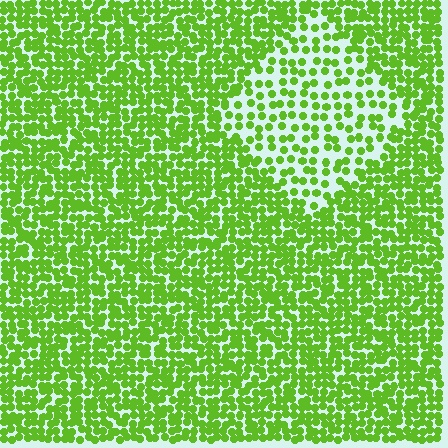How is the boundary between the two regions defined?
The boundary is defined by a change in element density (approximately 2.1x ratio). All elements are the same color, size, and shape.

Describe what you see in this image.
The image contains small lime elements arranged at two different densities. A diamond-shaped region is visible where the elements are less densely packed than the surrounding area.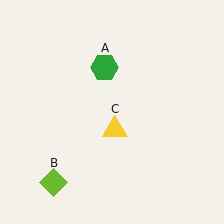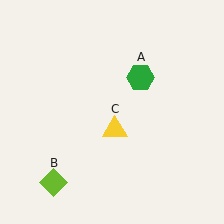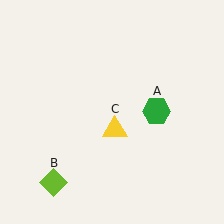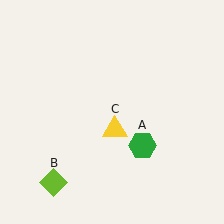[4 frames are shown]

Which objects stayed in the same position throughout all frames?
Lime diamond (object B) and yellow triangle (object C) remained stationary.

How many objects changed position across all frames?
1 object changed position: green hexagon (object A).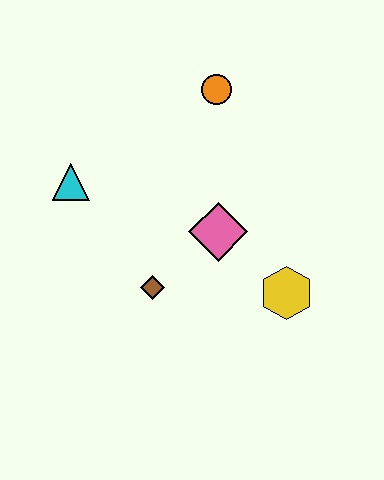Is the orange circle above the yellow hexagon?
Yes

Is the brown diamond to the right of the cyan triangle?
Yes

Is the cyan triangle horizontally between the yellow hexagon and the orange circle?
No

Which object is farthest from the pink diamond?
The cyan triangle is farthest from the pink diamond.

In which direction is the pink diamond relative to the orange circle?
The pink diamond is below the orange circle.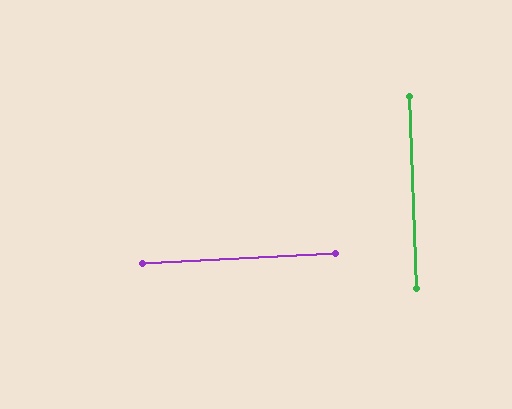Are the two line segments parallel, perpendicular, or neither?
Perpendicular — they meet at approximately 89°.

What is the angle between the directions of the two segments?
Approximately 89 degrees.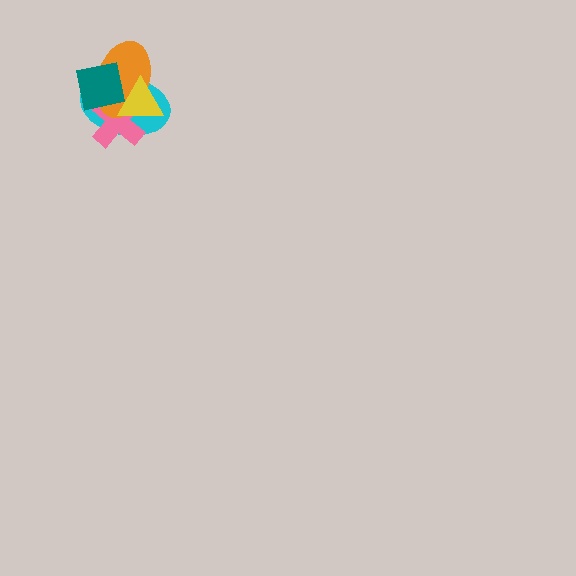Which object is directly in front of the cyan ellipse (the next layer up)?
The pink cross is directly in front of the cyan ellipse.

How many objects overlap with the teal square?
4 objects overlap with the teal square.